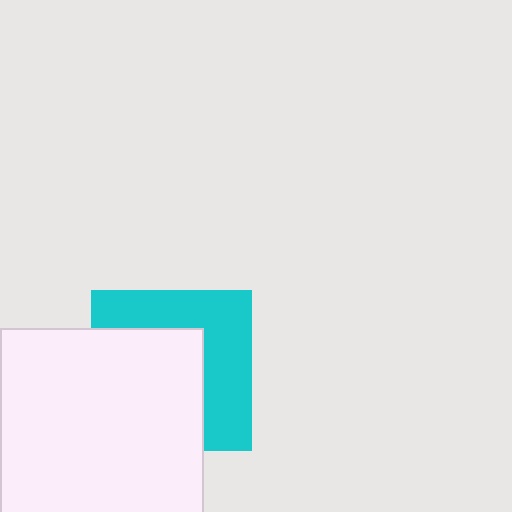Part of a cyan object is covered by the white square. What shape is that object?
It is a square.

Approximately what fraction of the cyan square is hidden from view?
Roughly 54% of the cyan square is hidden behind the white square.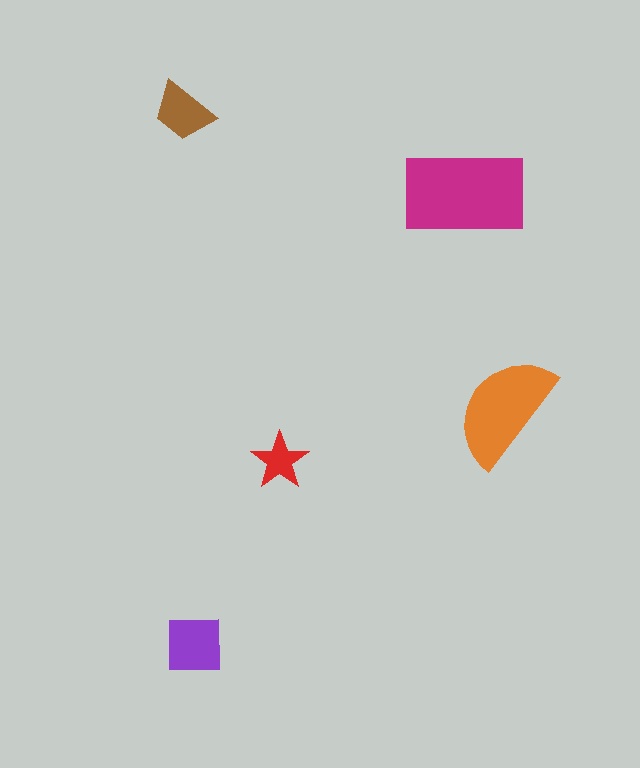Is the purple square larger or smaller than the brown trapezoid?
Larger.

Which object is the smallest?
The red star.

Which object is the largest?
The magenta rectangle.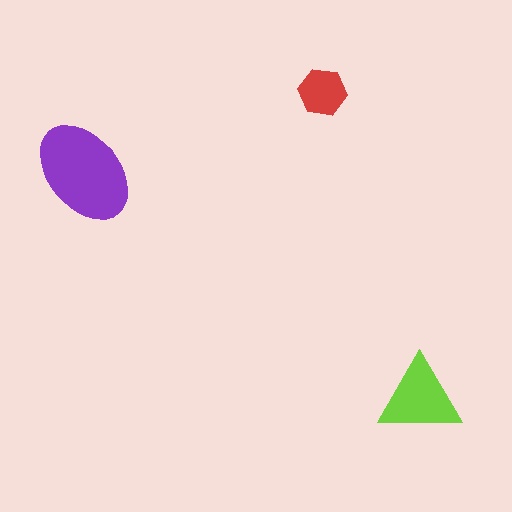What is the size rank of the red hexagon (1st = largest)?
3rd.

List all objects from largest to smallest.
The purple ellipse, the lime triangle, the red hexagon.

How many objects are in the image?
There are 3 objects in the image.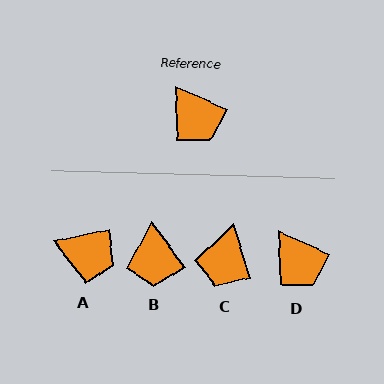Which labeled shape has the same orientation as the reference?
D.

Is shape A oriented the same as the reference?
No, it is off by about 36 degrees.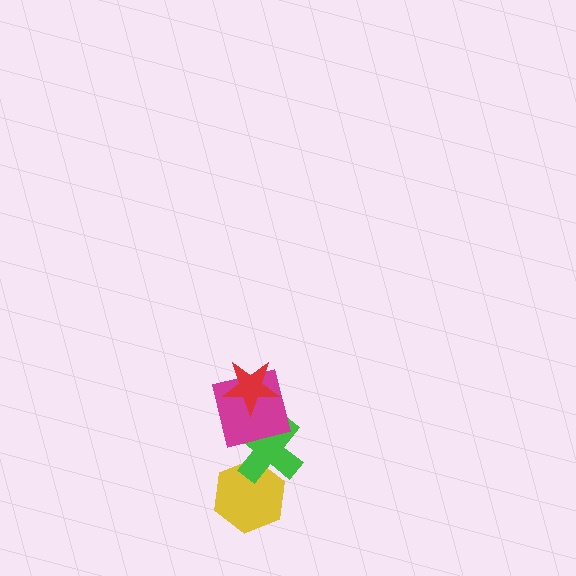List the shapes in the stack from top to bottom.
From top to bottom: the red star, the magenta square, the green cross, the yellow hexagon.